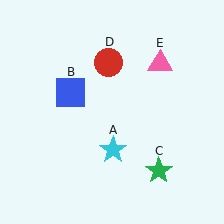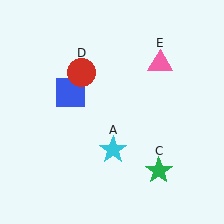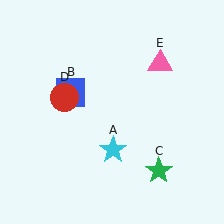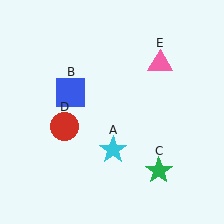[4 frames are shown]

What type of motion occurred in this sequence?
The red circle (object D) rotated counterclockwise around the center of the scene.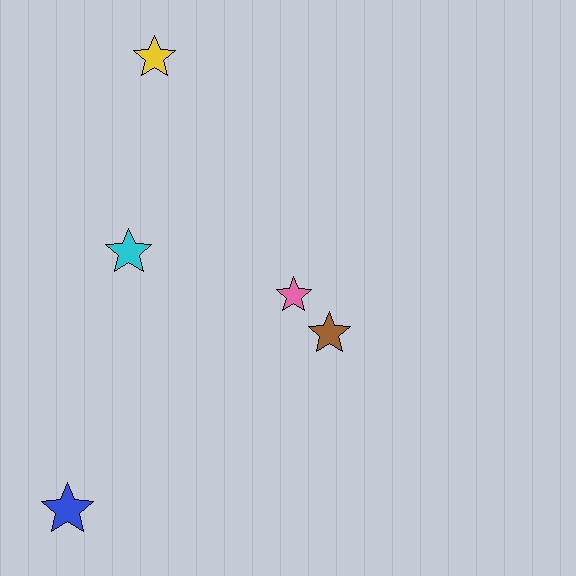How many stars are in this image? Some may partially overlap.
There are 5 stars.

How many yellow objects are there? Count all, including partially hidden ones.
There is 1 yellow object.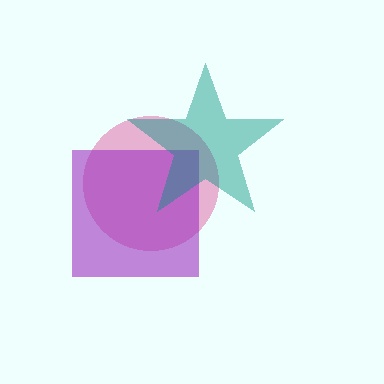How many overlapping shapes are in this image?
There are 3 overlapping shapes in the image.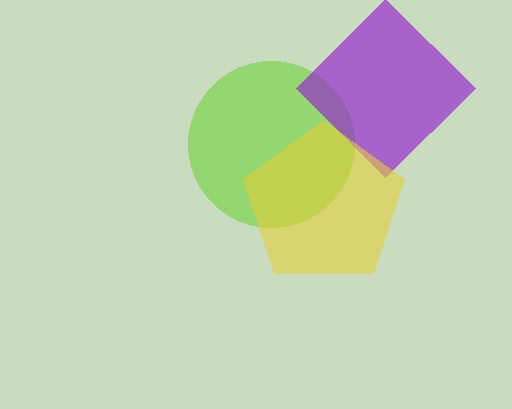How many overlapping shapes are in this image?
There are 3 overlapping shapes in the image.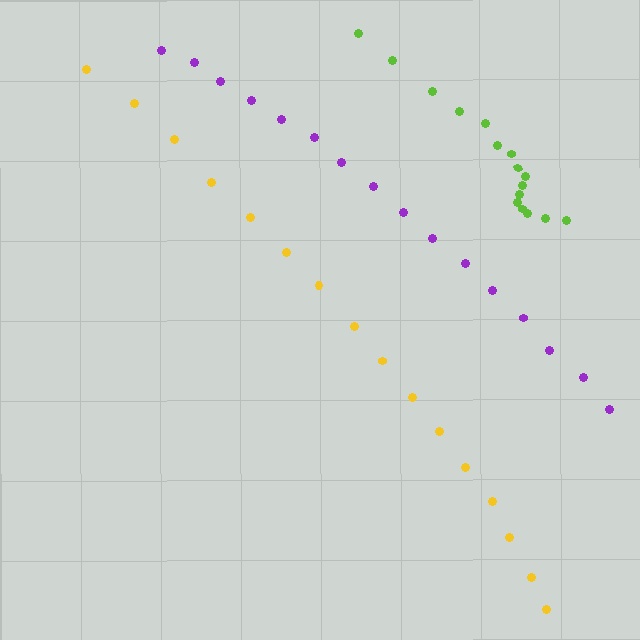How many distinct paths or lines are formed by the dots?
There are 3 distinct paths.